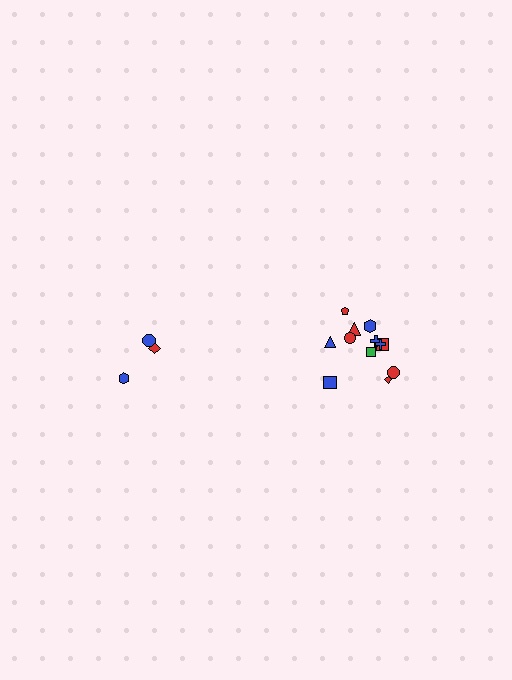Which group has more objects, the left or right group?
The right group.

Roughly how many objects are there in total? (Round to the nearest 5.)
Roughly 15 objects in total.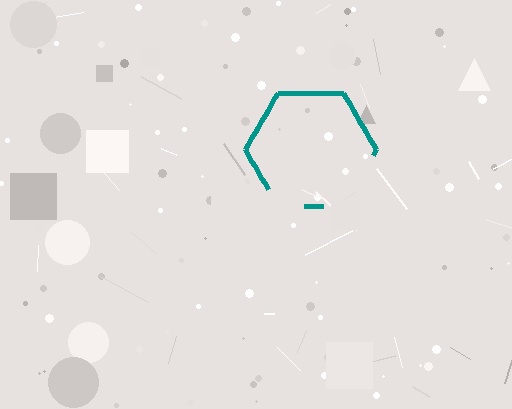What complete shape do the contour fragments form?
The contour fragments form a hexagon.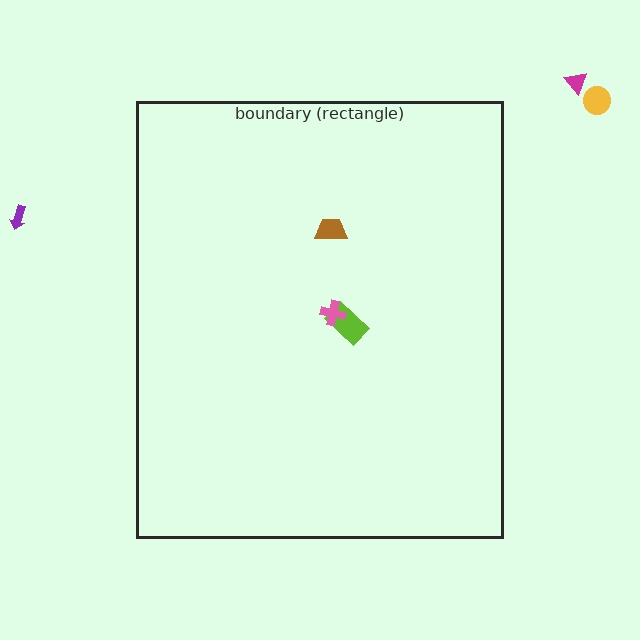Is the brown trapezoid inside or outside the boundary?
Inside.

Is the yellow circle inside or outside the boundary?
Outside.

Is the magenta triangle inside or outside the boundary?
Outside.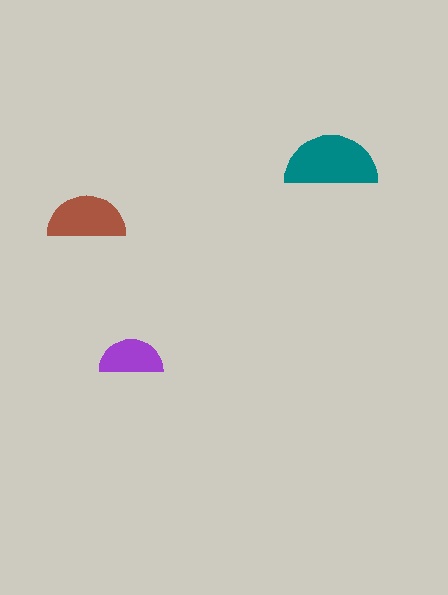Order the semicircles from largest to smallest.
the teal one, the brown one, the purple one.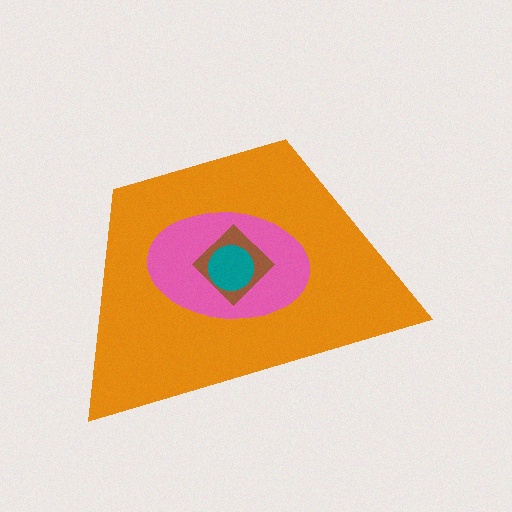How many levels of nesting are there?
4.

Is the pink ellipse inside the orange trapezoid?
Yes.